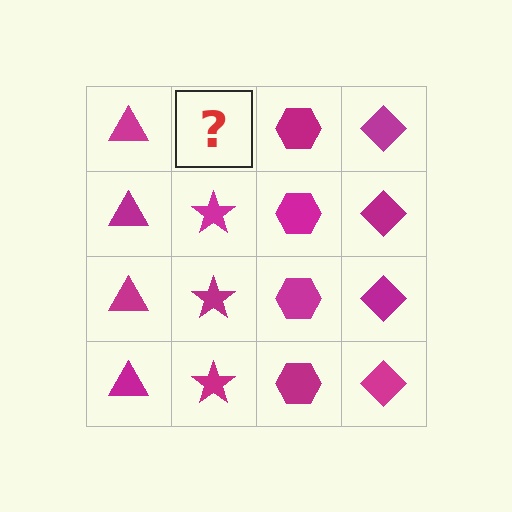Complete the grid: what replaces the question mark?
The question mark should be replaced with a magenta star.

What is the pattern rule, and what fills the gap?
The rule is that each column has a consistent shape. The gap should be filled with a magenta star.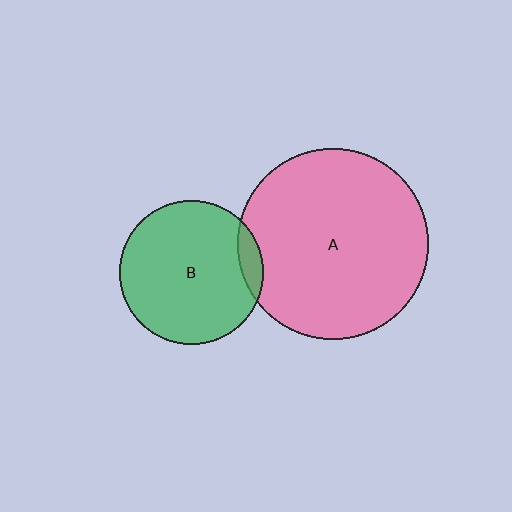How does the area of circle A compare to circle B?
Approximately 1.8 times.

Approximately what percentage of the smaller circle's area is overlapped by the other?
Approximately 10%.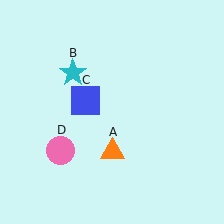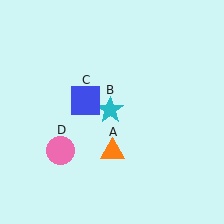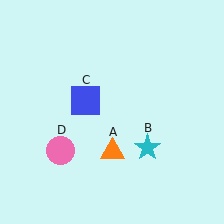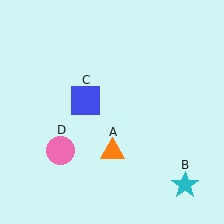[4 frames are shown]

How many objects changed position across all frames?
1 object changed position: cyan star (object B).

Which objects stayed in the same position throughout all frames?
Orange triangle (object A) and blue square (object C) and pink circle (object D) remained stationary.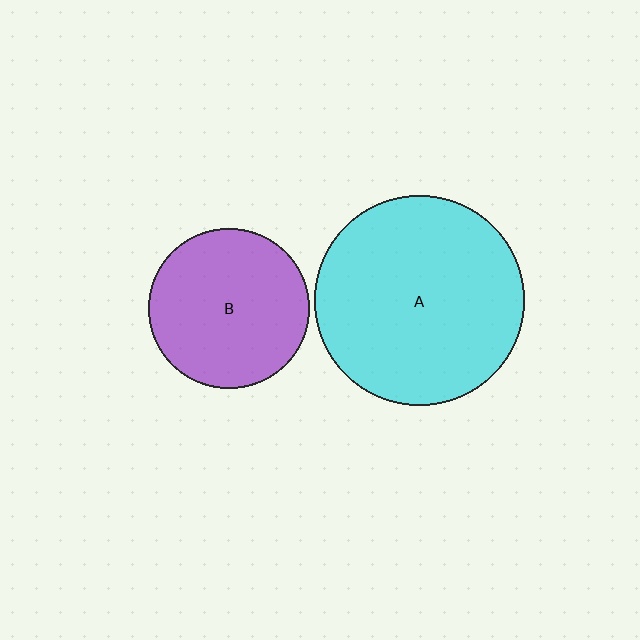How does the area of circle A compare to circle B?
Approximately 1.7 times.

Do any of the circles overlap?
No, none of the circles overlap.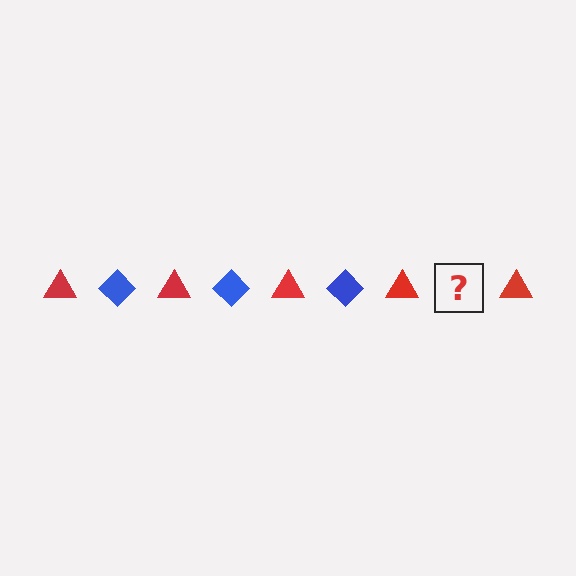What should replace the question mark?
The question mark should be replaced with a blue diamond.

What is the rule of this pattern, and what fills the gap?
The rule is that the pattern alternates between red triangle and blue diamond. The gap should be filled with a blue diamond.